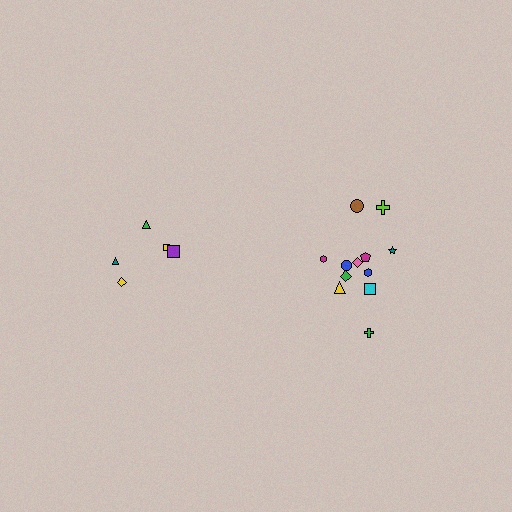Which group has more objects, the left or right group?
The right group.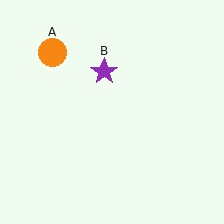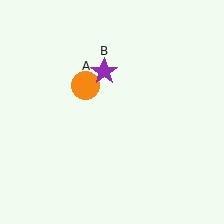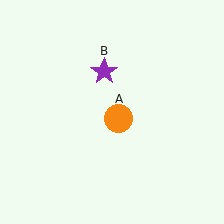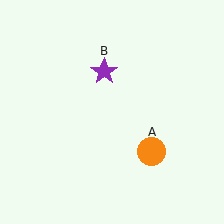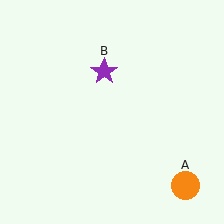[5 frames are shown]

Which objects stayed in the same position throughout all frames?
Purple star (object B) remained stationary.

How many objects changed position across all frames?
1 object changed position: orange circle (object A).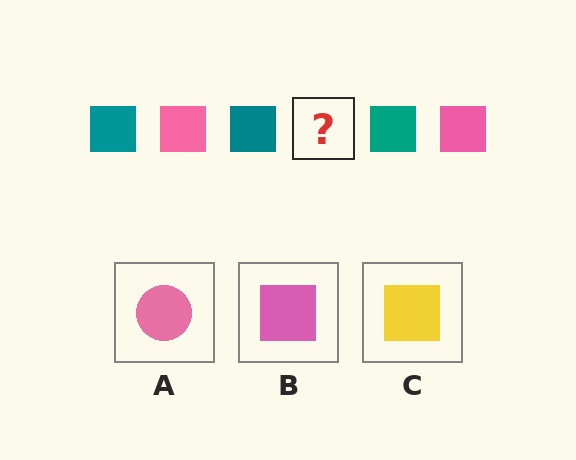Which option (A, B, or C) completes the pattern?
B.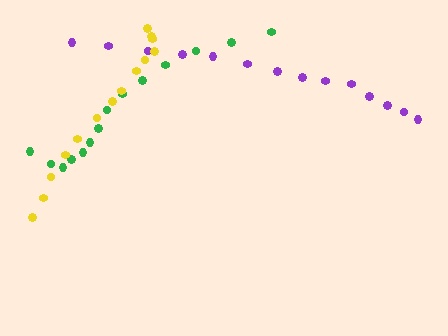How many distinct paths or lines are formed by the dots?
There are 3 distinct paths.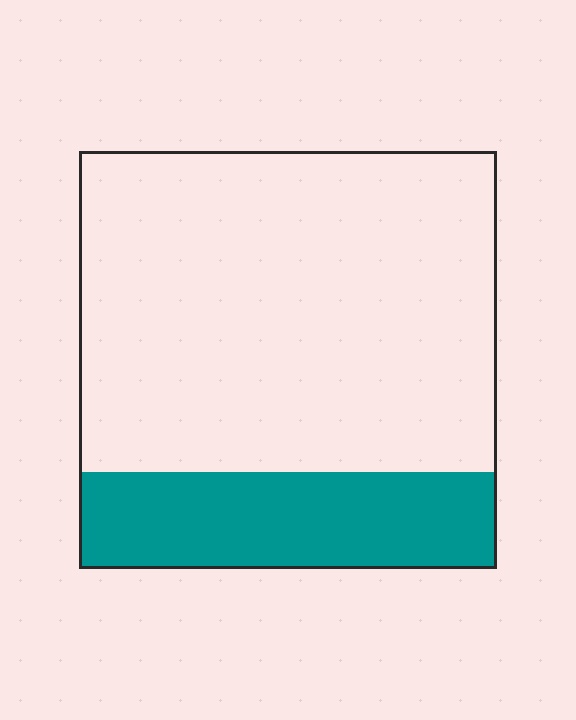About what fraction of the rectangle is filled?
About one quarter (1/4).